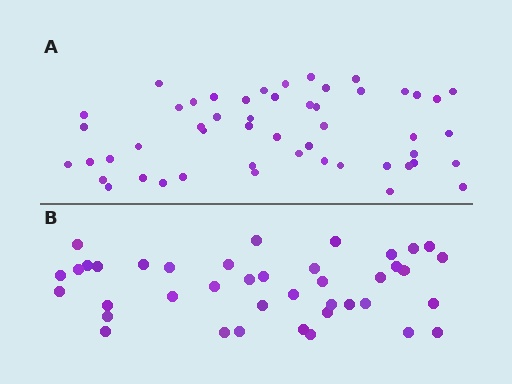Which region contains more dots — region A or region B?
Region A (the top region) has more dots.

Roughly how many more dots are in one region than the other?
Region A has roughly 12 or so more dots than region B.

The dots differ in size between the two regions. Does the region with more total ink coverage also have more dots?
No. Region B has more total ink coverage because its dots are larger, but region A actually contains more individual dots. Total area can be misleading — the number of items is what matters here.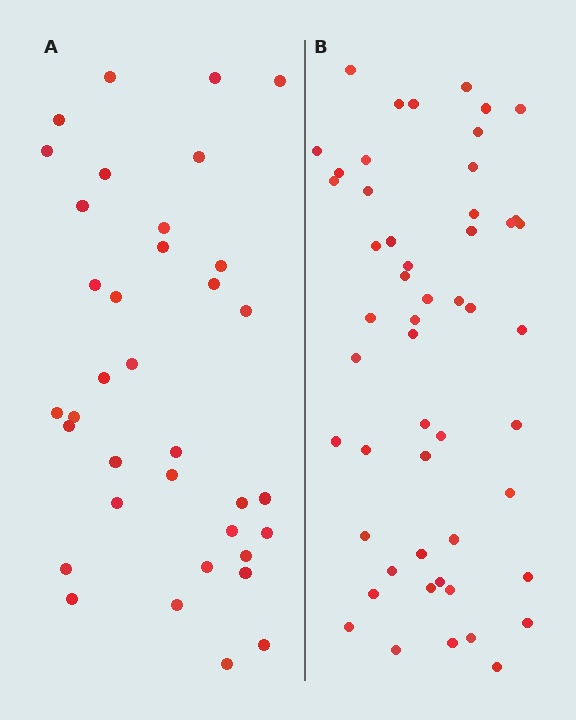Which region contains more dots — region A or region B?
Region B (the right region) has more dots.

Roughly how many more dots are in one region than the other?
Region B has approximately 15 more dots than region A.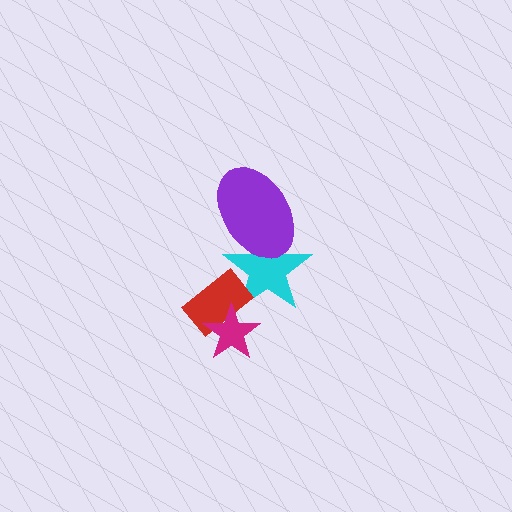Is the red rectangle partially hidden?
Yes, it is partially covered by another shape.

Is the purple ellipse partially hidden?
No, no other shape covers it.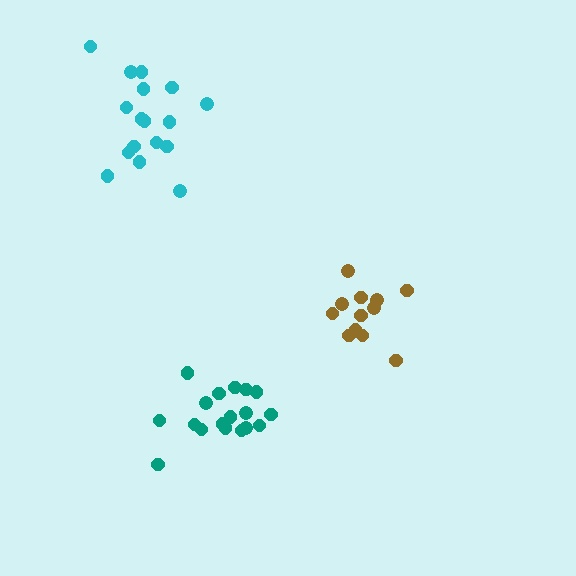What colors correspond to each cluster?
The clusters are colored: teal, brown, cyan.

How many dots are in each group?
Group 1: 18 dots, Group 2: 12 dots, Group 3: 17 dots (47 total).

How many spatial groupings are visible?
There are 3 spatial groupings.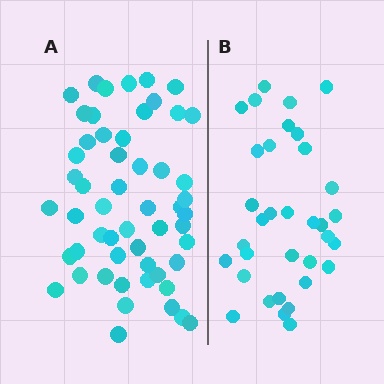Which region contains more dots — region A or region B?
Region A (the left region) has more dots.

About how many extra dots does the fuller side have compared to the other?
Region A has approximately 20 more dots than region B.